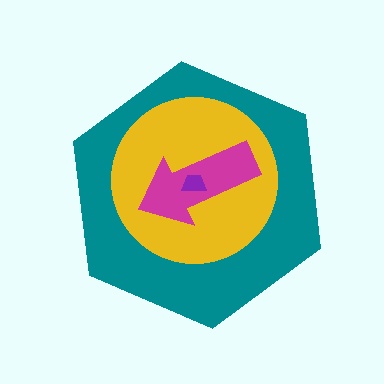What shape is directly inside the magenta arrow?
The purple trapezoid.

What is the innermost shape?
The purple trapezoid.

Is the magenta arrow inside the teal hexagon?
Yes.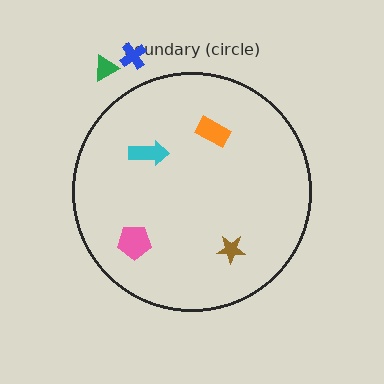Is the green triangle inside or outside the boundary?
Outside.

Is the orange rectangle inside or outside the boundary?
Inside.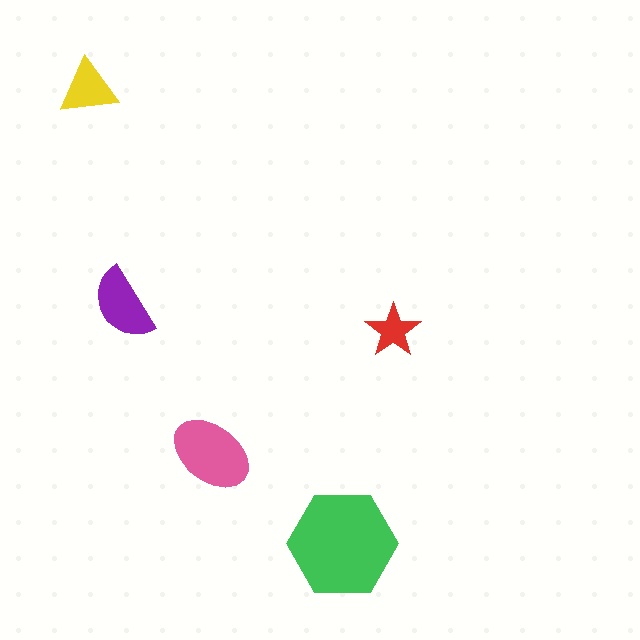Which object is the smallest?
The red star.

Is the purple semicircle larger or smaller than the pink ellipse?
Smaller.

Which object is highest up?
The yellow triangle is topmost.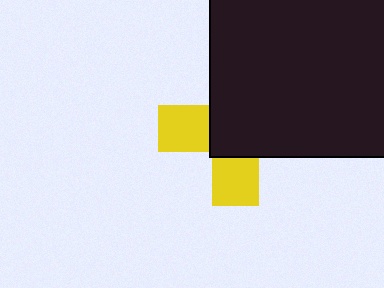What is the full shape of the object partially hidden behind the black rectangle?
The partially hidden object is a yellow cross.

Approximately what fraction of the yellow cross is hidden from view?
Roughly 62% of the yellow cross is hidden behind the black rectangle.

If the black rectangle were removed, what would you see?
You would see the complete yellow cross.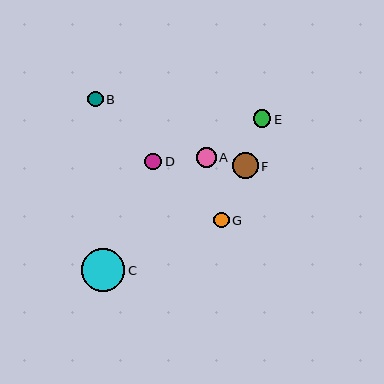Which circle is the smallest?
Circle G is the smallest with a size of approximately 15 pixels.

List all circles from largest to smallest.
From largest to smallest: C, F, A, E, D, B, G.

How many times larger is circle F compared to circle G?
Circle F is approximately 1.7 times the size of circle G.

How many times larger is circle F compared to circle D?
Circle F is approximately 1.6 times the size of circle D.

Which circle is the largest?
Circle C is the largest with a size of approximately 43 pixels.